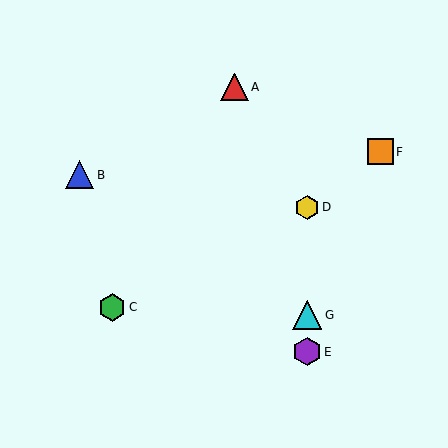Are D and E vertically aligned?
Yes, both are at x≈307.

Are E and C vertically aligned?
No, E is at x≈307 and C is at x≈112.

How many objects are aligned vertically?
3 objects (D, E, G) are aligned vertically.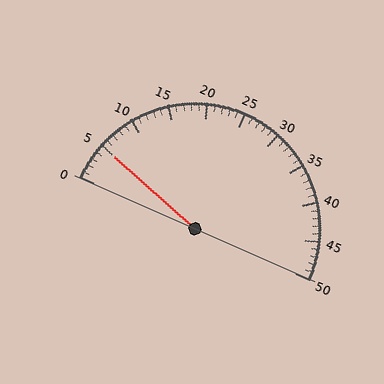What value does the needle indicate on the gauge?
The needle indicates approximately 5.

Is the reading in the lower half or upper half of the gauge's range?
The reading is in the lower half of the range (0 to 50).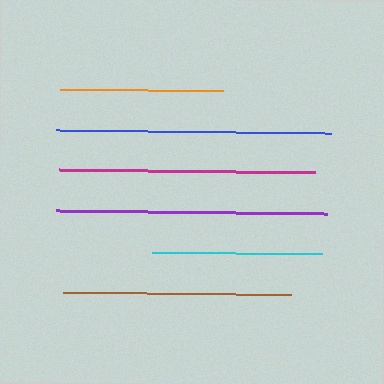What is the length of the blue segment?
The blue segment is approximately 275 pixels long.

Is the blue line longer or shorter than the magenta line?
The blue line is longer than the magenta line.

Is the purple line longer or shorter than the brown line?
The purple line is longer than the brown line.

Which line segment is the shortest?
The orange line is the shortest at approximately 164 pixels.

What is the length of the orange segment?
The orange segment is approximately 164 pixels long.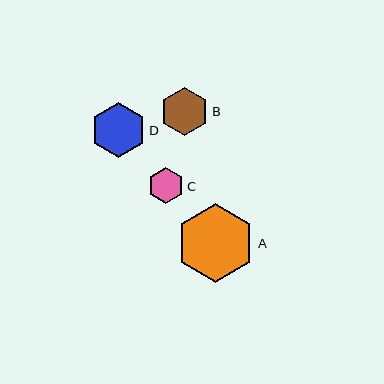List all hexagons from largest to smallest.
From largest to smallest: A, D, B, C.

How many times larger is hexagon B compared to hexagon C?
Hexagon B is approximately 1.4 times the size of hexagon C.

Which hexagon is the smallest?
Hexagon C is the smallest with a size of approximately 36 pixels.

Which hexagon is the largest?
Hexagon A is the largest with a size of approximately 78 pixels.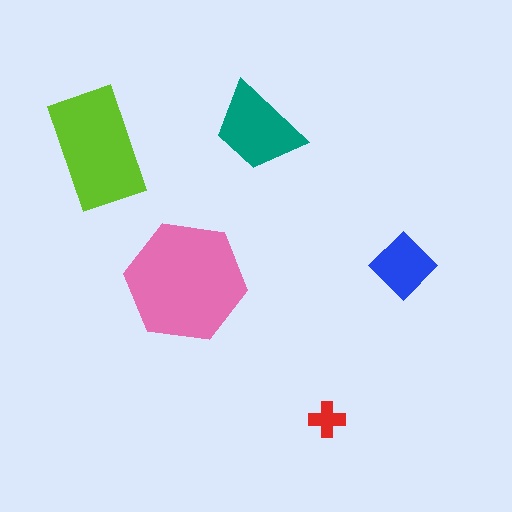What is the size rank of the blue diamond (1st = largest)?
4th.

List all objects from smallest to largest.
The red cross, the blue diamond, the teal trapezoid, the lime rectangle, the pink hexagon.